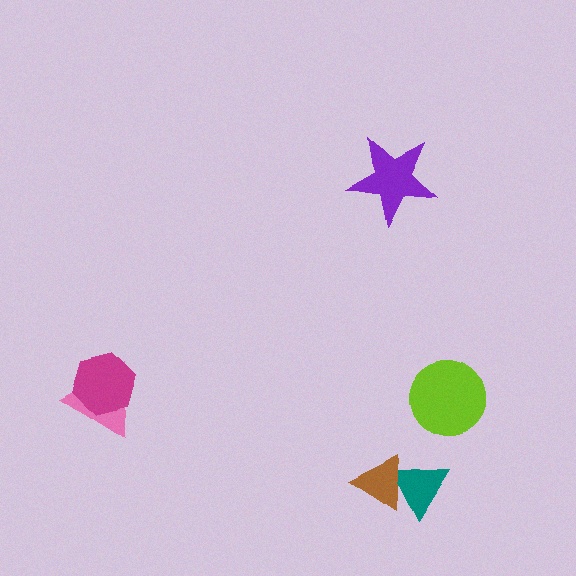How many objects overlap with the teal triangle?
1 object overlaps with the teal triangle.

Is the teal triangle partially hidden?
Yes, it is partially covered by another shape.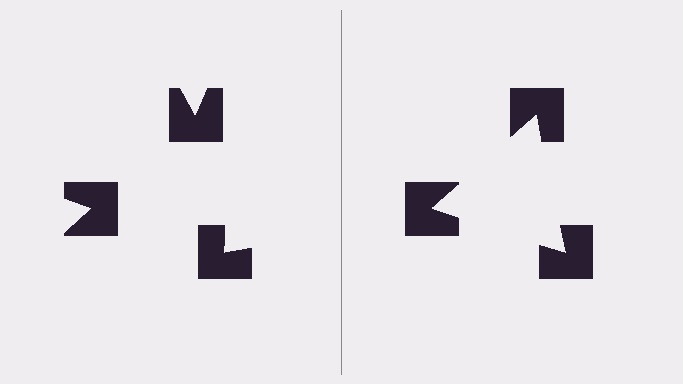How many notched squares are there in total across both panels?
6 — 3 on each side.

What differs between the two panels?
The notched squares are positioned identically on both sides; only the wedge orientations differ. On the right they align to a triangle; on the left they are misaligned.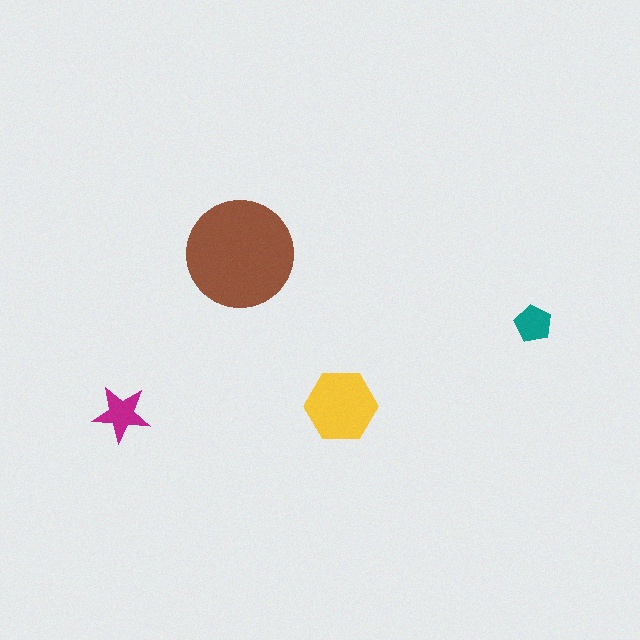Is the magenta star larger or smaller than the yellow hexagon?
Smaller.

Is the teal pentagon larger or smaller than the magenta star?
Smaller.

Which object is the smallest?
The teal pentagon.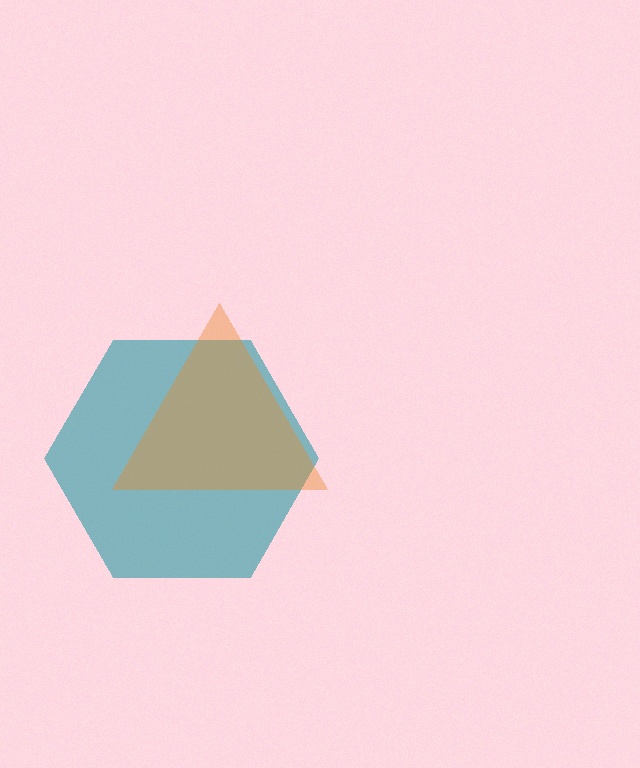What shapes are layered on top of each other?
The layered shapes are: a teal hexagon, an orange triangle.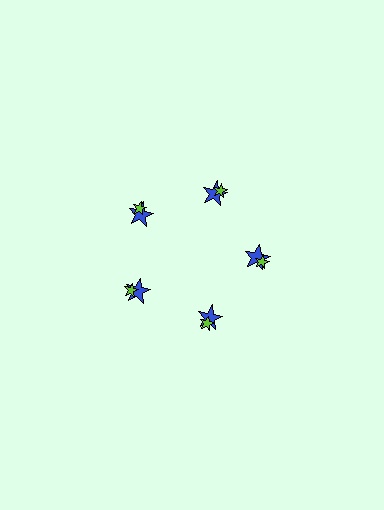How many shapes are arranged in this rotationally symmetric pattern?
There are 10 shapes, arranged in 5 groups of 2.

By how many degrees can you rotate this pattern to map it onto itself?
The pattern maps onto itself every 72 degrees of rotation.